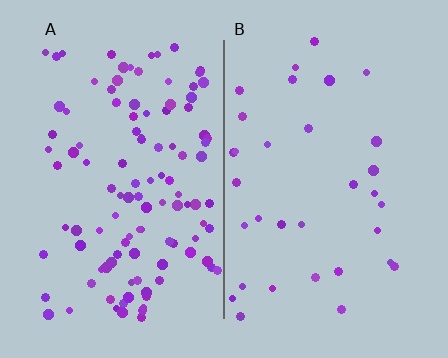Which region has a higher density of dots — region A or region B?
A (the left).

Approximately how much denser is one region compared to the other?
Approximately 3.4× — region A over region B.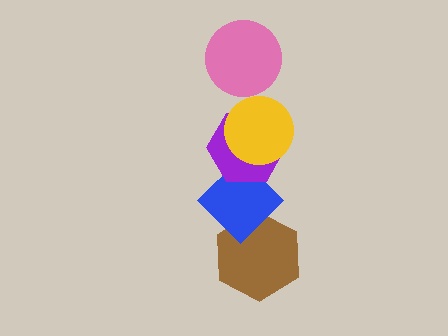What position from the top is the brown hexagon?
The brown hexagon is 5th from the top.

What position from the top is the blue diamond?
The blue diamond is 4th from the top.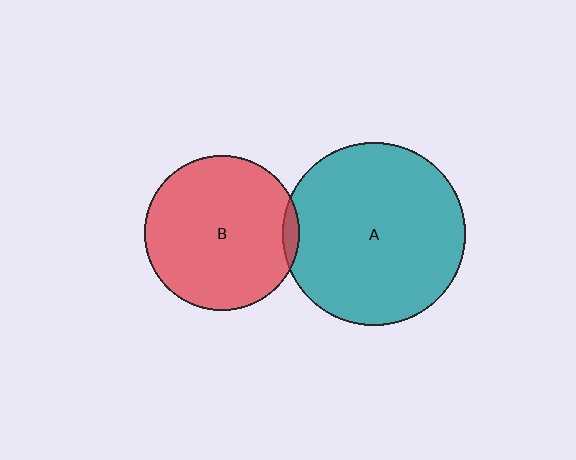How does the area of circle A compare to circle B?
Approximately 1.4 times.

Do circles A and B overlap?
Yes.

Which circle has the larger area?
Circle A (teal).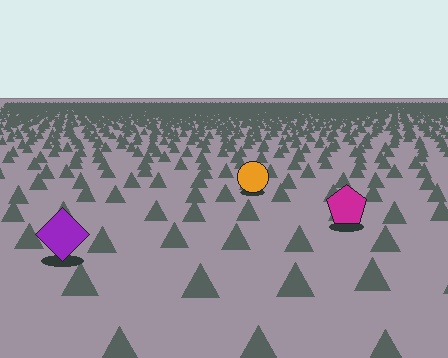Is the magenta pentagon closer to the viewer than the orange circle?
Yes. The magenta pentagon is closer — you can tell from the texture gradient: the ground texture is coarser near it.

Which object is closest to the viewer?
The purple diamond is closest. The texture marks near it are larger and more spread out.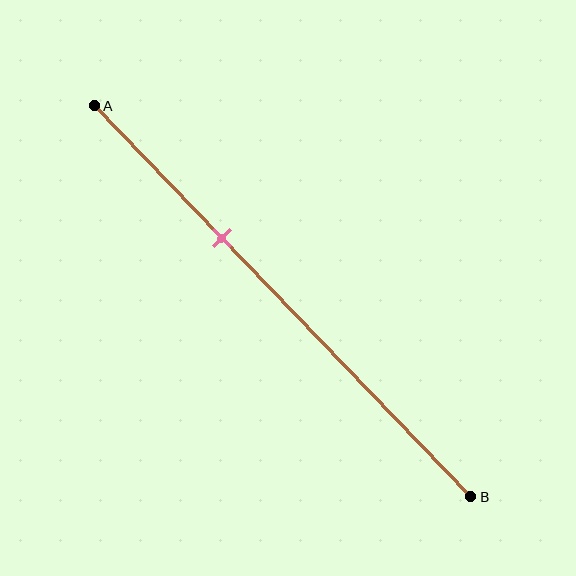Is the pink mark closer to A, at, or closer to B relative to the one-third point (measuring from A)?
The pink mark is approximately at the one-third point of segment AB.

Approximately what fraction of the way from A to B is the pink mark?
The pink mark is approximately 35% of the way from A to B.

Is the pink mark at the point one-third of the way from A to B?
Yes, the mark is approximately at the one-third point.